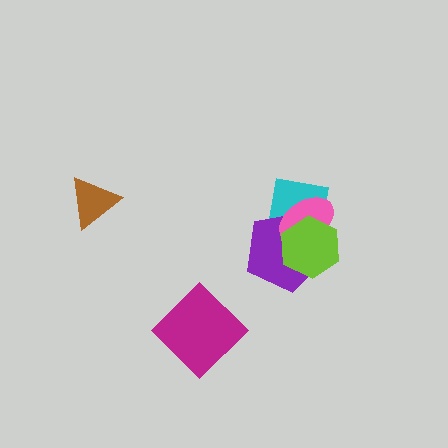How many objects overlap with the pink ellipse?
3 objects overlap with the pink ellipse.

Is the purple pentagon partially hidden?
Yes, it is partially covered by another shape.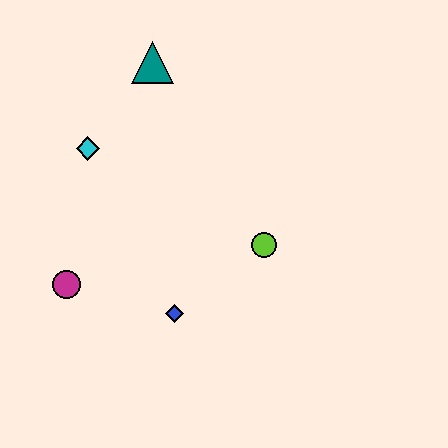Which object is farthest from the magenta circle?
The teal triangle is farthest from the magenta circle.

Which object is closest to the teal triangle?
The cyan diamond is closest to the teal triangle.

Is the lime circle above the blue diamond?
Yes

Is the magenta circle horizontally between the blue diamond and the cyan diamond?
No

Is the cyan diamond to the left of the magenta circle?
No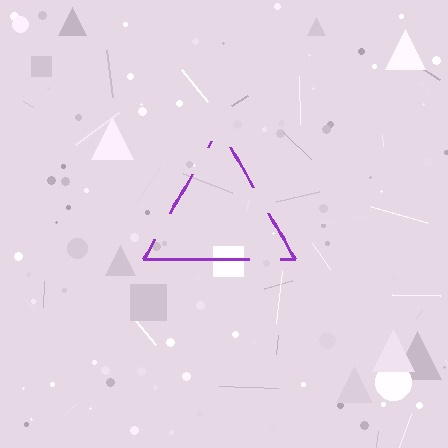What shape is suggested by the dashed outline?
The dashed outline suggests a triangle.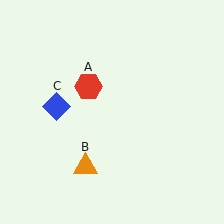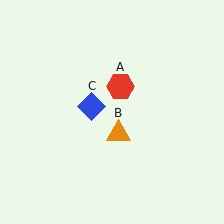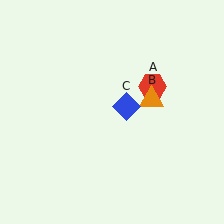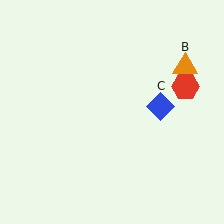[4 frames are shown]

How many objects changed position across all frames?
3 objects changed position: red hexagon (object A), orange triangle (object B), blue diamond (object C).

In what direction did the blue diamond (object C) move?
The blue diamond (object C) moved right.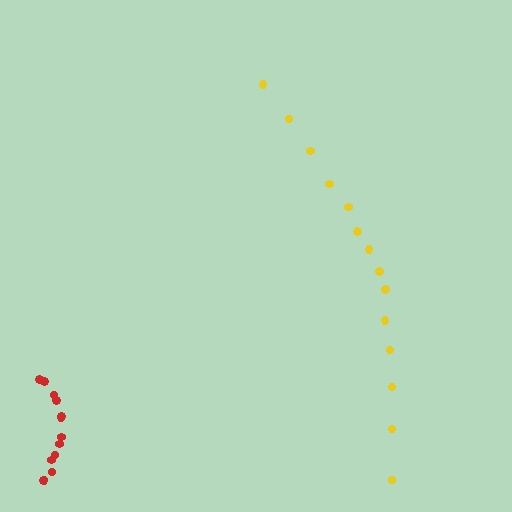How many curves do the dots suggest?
There are 2 distinct paths.